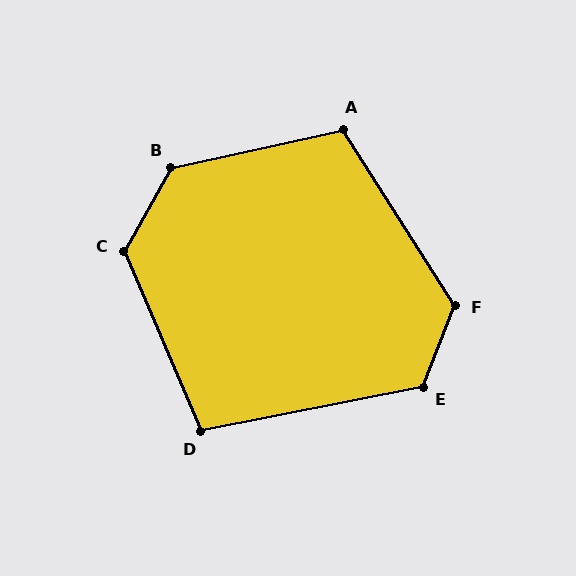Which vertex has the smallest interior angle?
D, at approximately 102 degrees.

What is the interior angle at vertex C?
Approximately 128 degrees (obtuse).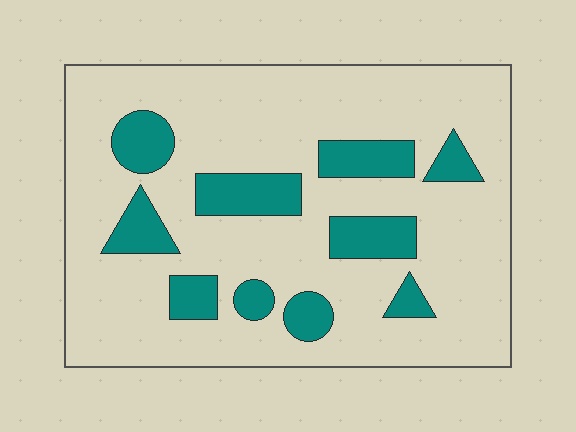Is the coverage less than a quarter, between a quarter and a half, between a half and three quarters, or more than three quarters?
Less than a quarter.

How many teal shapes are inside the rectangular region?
10.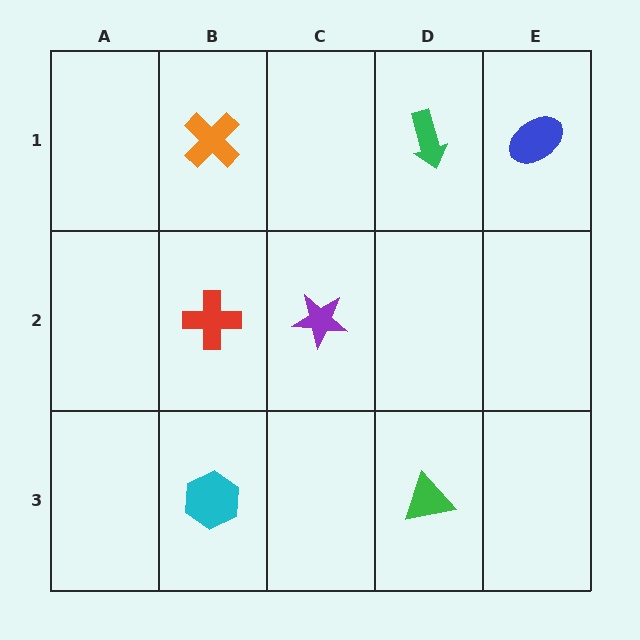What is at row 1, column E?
A blue ellipse.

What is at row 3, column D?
A green triangle.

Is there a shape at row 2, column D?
No, that cell is empty.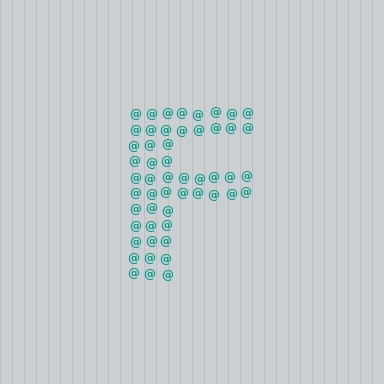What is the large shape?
The large shape is the letter F.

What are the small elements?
The small elements are at signs.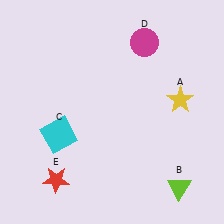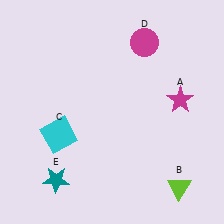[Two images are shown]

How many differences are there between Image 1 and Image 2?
There are 2 differences between the two images.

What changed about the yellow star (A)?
In Image 1, A is yellow. In Image 2, it changed to magenta.